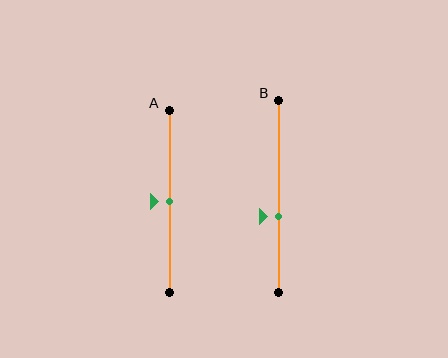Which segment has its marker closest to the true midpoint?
Segment A has its marker closest to the true midpoint.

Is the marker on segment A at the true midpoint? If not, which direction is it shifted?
Yes, the marker on segment A is at the true midpoint.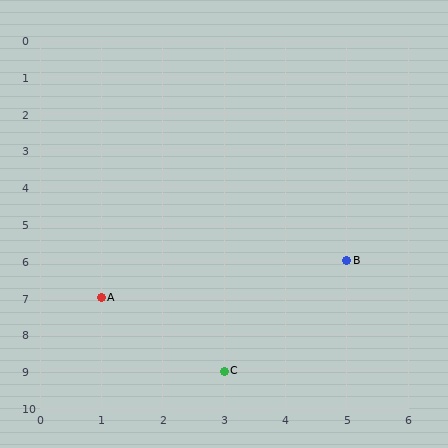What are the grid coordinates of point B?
Point B is at grid coordinates (5, 6).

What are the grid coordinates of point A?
Point A is at grid coordinates (1, 7).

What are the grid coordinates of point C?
Point C is at grid coordinates (3, 9).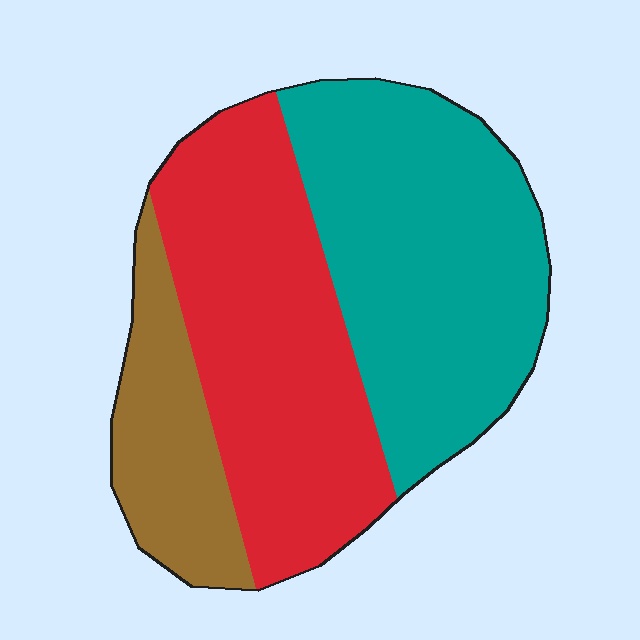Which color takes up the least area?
Brown, at roughly 15%.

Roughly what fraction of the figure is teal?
Teal takes up about two fifths (2/5) of the figure.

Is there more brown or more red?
Red.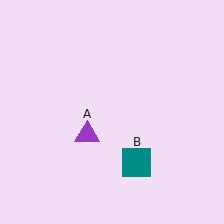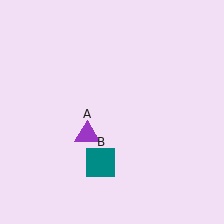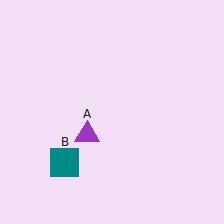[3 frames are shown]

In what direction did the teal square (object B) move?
The teal square (object B) moved left.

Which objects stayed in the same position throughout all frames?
Purple triangle (object A) remained stationary.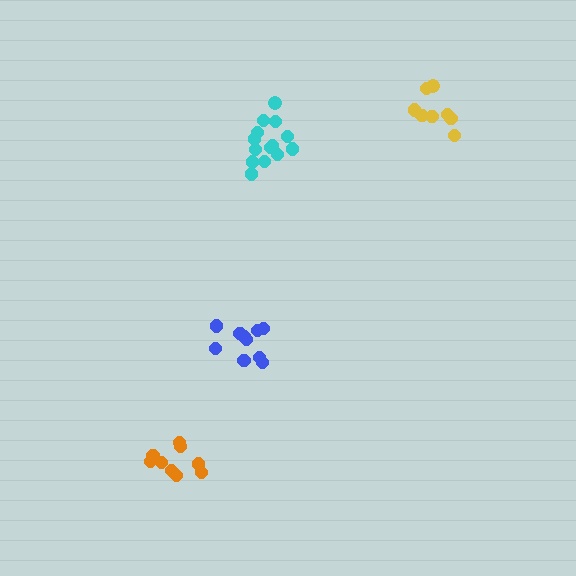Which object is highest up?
The yellow cluster is topmost.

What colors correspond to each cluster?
The clusters are colored: yellow, orange, blue, cyan.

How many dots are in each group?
Group 1: 8 dots, Group 2: 9 dots, Group 3: 10 dots, Group 4: 14 dots (41 total).